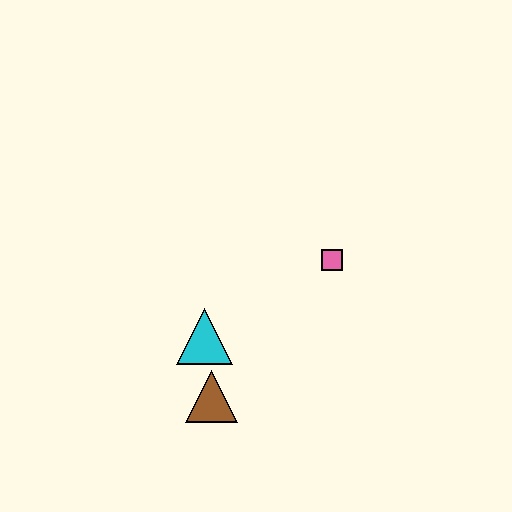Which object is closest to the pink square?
The cyan triangle is closest to the pink square.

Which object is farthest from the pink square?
The brown triangle is farthest from the pink square.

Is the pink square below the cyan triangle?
No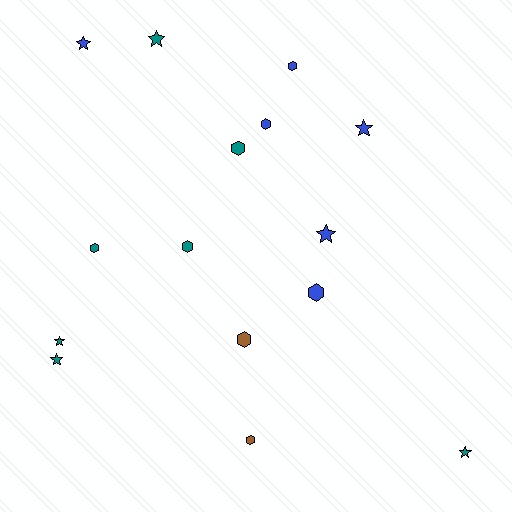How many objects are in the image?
There are 15 objects.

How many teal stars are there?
There are 4 teal stars.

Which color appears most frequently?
Teal, with 7 objects.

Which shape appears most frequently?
Hexagon, with 8 objects.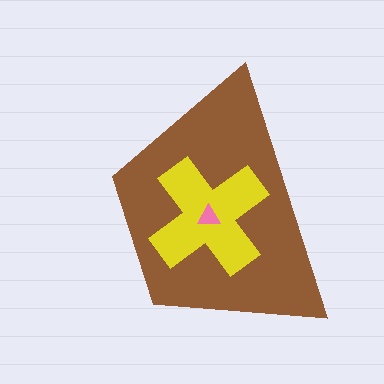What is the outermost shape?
The brown trapezoid.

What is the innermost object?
The pink triangle.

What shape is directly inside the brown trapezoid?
The yellow cross.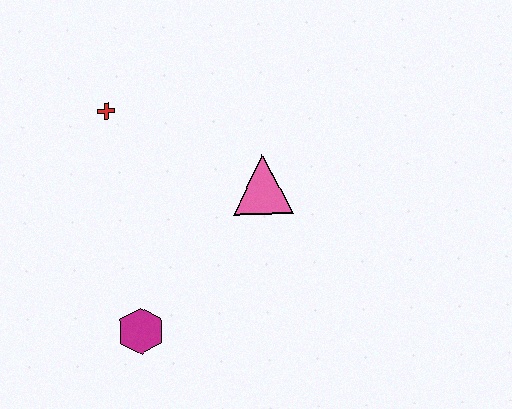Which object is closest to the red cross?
The pink triangle is closest to the red cross.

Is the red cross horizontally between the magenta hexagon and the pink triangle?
No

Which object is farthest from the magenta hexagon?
The red cross is farthest from the magenta hexagon.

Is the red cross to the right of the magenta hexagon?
No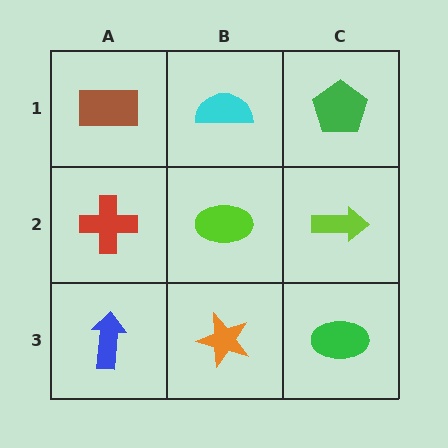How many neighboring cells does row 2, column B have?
4.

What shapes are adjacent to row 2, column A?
A brown rectangle (row 1, column A), a blue arrow (row 3, column A), a lime ellipse (row 2, column B).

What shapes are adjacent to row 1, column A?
A red cross (row 2, column A), a cyan semicircle (row 1, column B).